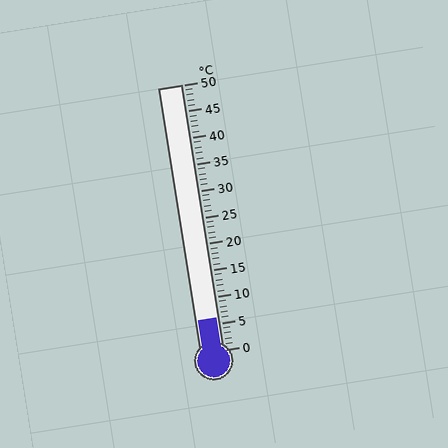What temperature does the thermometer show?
The thermometer shows approximately 6°C.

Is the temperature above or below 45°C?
The temperature is below 45°C.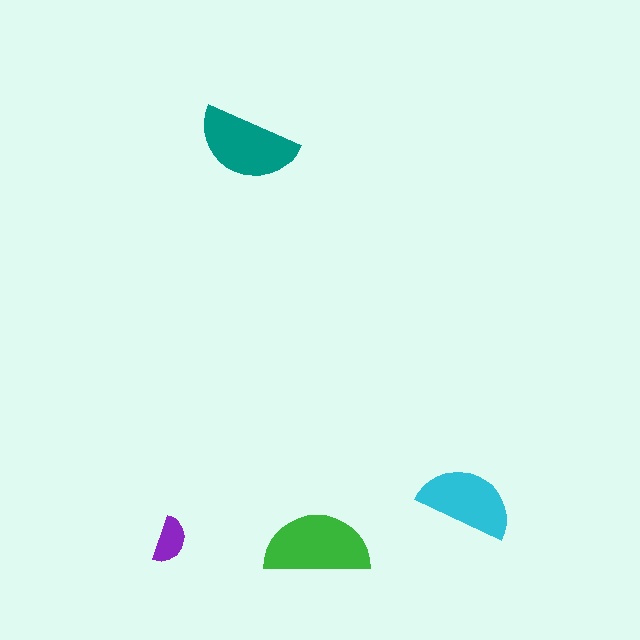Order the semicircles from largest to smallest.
the green one, the teal one, the cyan one, the purple one.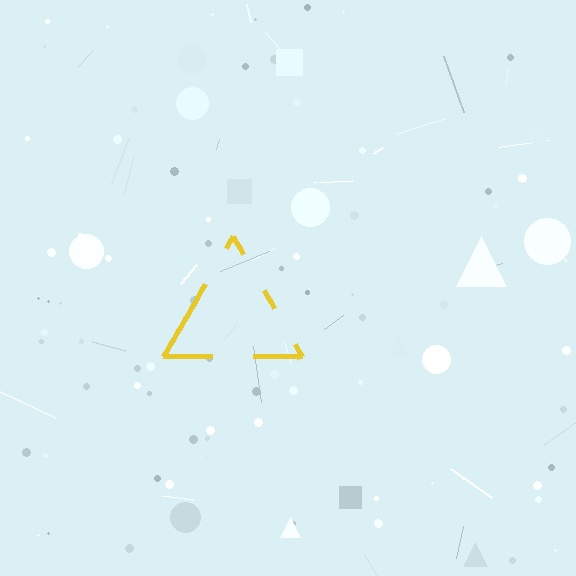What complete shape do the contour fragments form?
The contour fragments form a triangle.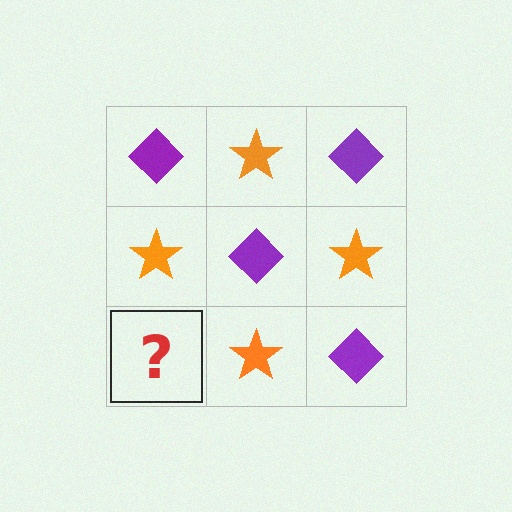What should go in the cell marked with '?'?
The missing cell should contain a purple diamond.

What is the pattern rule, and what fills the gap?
The rule is that it alternates purple diamond and orange star in a checkerboard pattern. The gap should be filled with a purple diamond.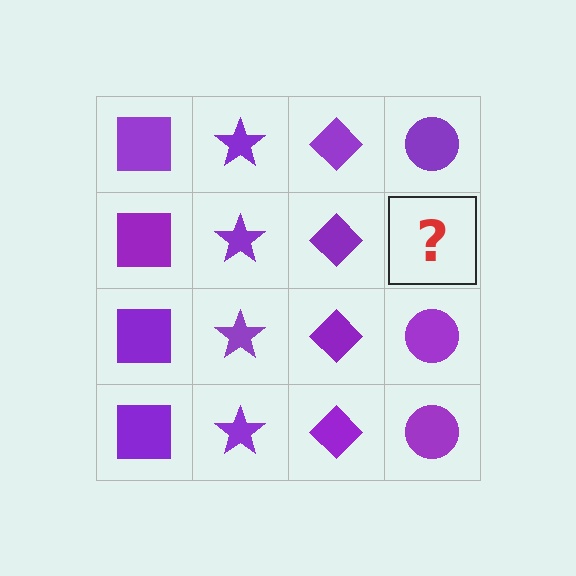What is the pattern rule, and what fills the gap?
The rule is that each column has a consistent shape. The gap should be filled with a purple circle.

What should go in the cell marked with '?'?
The missing cell should contain a purple circle.